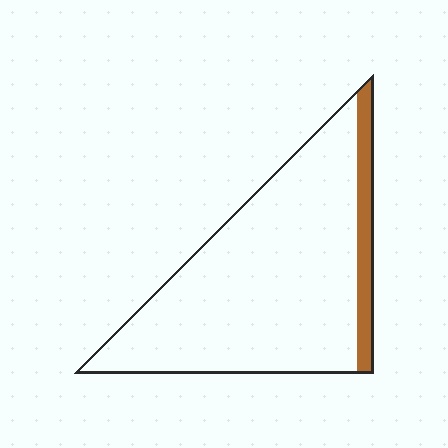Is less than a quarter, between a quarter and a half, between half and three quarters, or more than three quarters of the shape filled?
Less than a quarter.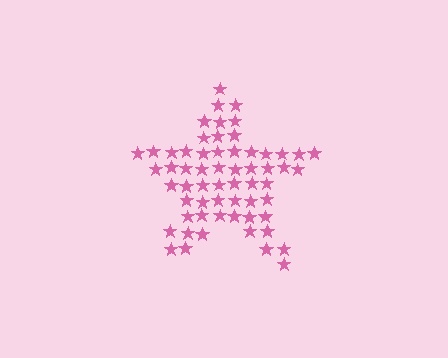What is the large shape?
The large shape is a star.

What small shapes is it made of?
It is made of small stars.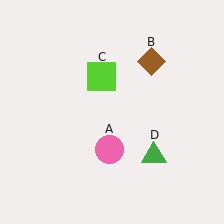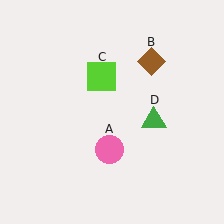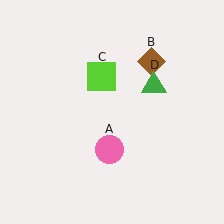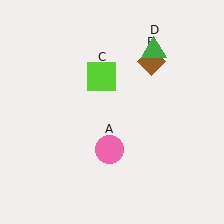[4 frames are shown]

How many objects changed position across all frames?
1 object changed position: green triangle (object D).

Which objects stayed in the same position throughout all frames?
Pink circle (object A) and brown diamond (object B) and lime square (object C) remained stationary.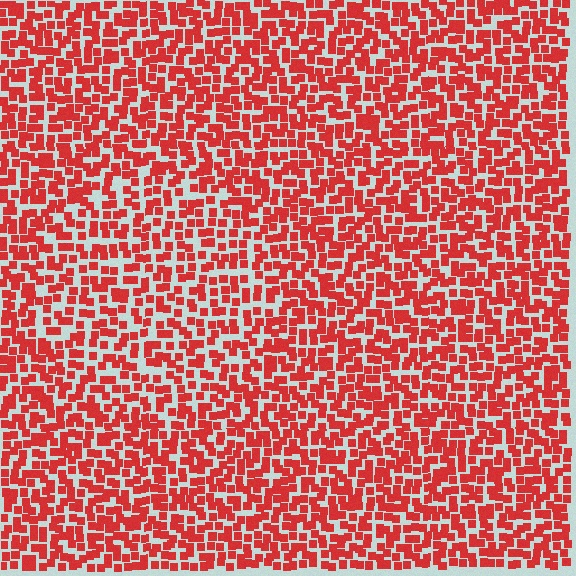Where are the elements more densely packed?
The elements are more densely packed outside the circle boundary.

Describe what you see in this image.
The image contains small red elements arranged at two different densities. A circle-shaped region is visible where the elements are less densely packed than the surrounding area.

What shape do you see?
I see a circle.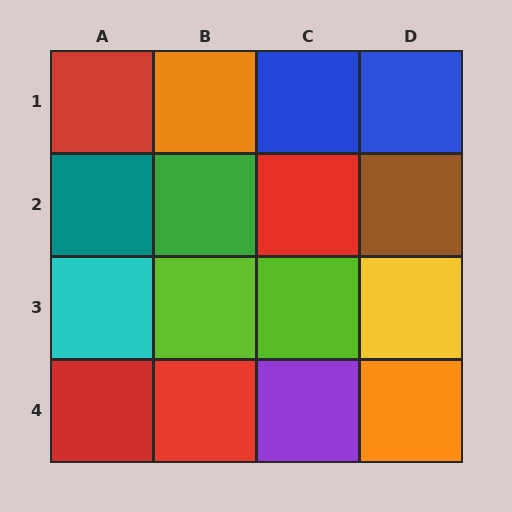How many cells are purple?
1 cell is purple.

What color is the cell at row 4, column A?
Red.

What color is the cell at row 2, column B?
Green.